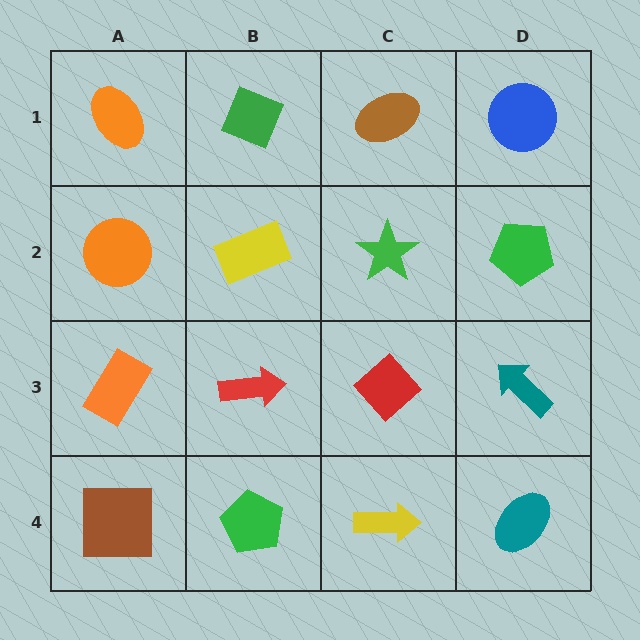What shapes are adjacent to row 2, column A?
An orange ellipse (row 1, column A), an orange rectangle (row 3, column A), a yellow rectangle (row 2, column B).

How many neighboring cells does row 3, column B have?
4.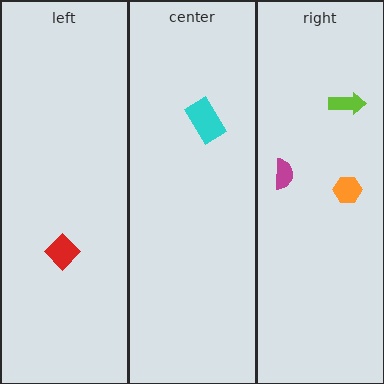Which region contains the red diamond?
The left region.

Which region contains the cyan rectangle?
The center region.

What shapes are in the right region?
The lime arrow, the magenta semicircle, the orange hexagon.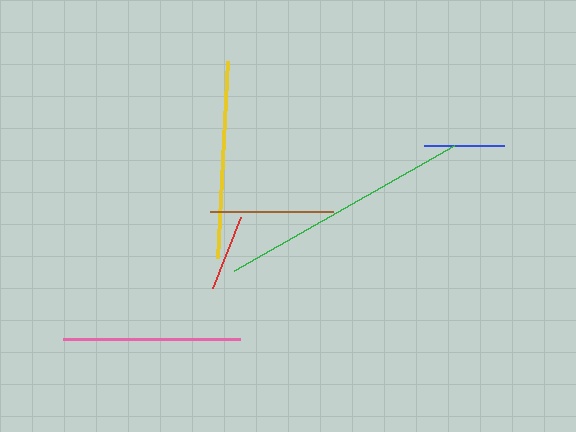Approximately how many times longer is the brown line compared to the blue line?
The brown line is approximately 1.5 times the length of the blue line.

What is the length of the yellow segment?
The yellow segment is approximately 197 pixels long.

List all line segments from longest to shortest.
From longest to shortest: green, yellow, pink, brown, blue, red.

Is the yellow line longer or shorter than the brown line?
The yellow line is longer than the brown line.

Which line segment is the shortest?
The red line is the shortest at approximately 77 pixels.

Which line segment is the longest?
The green line is the longest at approximately 253 pixels.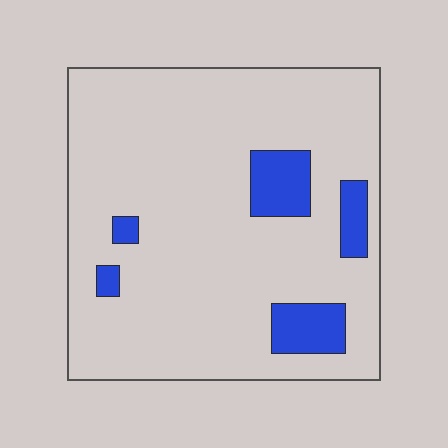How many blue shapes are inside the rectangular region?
5.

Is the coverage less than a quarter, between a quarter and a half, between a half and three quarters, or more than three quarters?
Less than a quarter.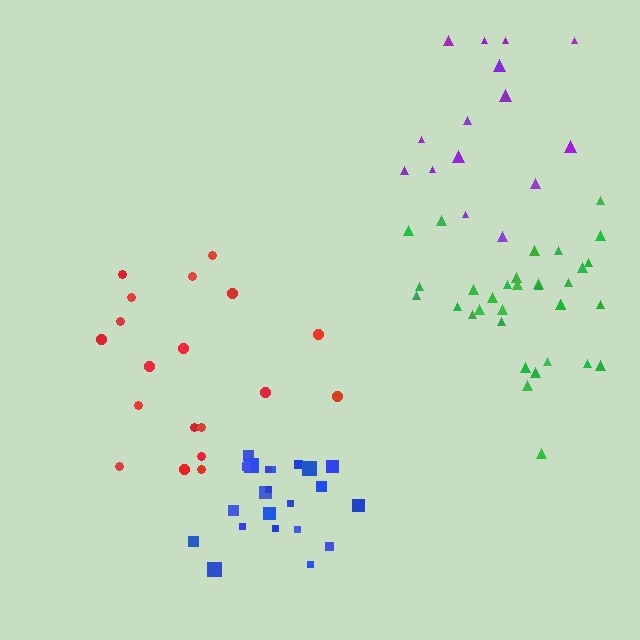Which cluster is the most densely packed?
Green.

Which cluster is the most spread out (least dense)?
Purple.